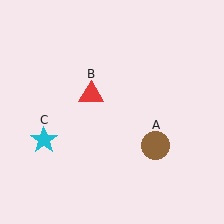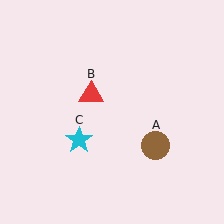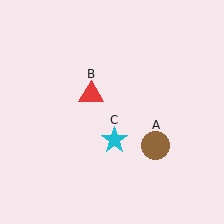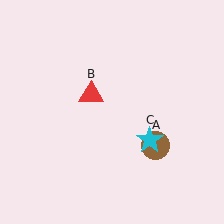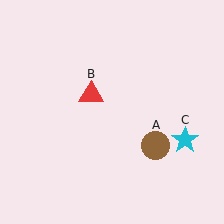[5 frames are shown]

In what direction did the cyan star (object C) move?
The cyan star (object C) moved right.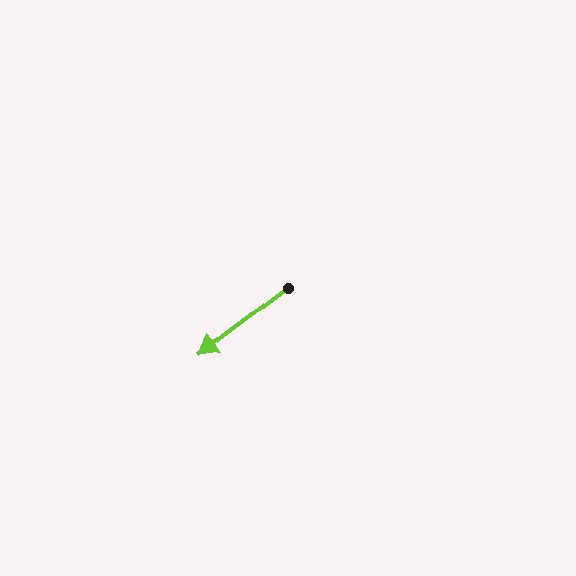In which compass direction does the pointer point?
Southwest.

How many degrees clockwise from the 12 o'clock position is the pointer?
Approximately 233 degrees.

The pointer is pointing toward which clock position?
Roughly 8 o'clock.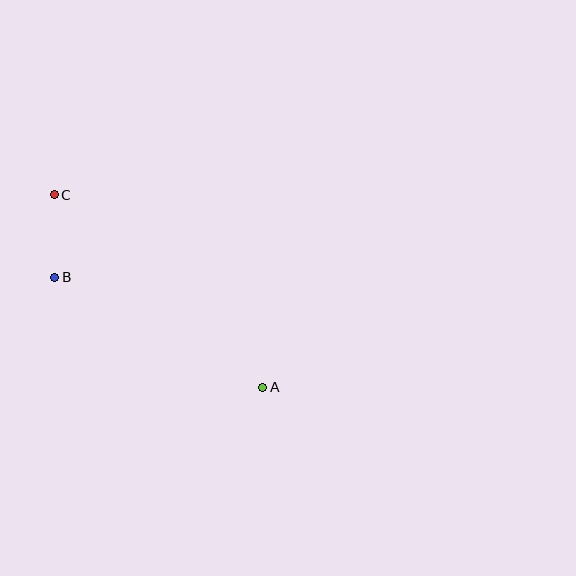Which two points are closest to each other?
Points B and C are closest to each other.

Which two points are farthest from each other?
Points A and C are farthest from each other.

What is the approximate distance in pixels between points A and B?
The distance between A and B is approximately 235 pixels.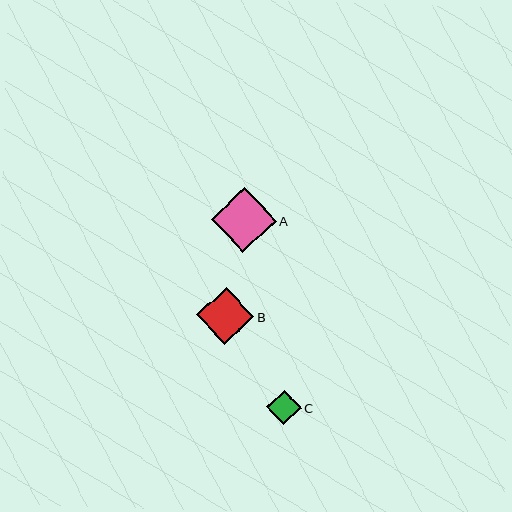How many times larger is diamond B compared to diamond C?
Diamond B is approximately 1.6 times the size of diamond C.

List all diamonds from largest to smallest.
From largest to smallest: A, B, C.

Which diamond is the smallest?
Diamond C is the smallest with a size of approximately 35 pixels.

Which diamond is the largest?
Diamond A is the largest with a size of approximately 64 pixels.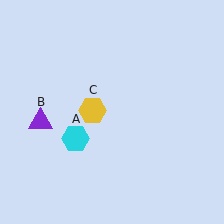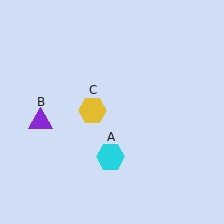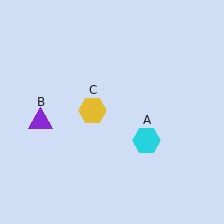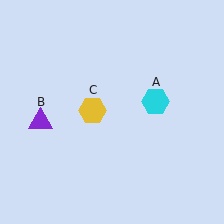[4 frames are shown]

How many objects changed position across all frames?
1 object changed position: cyan hexagon (object A).